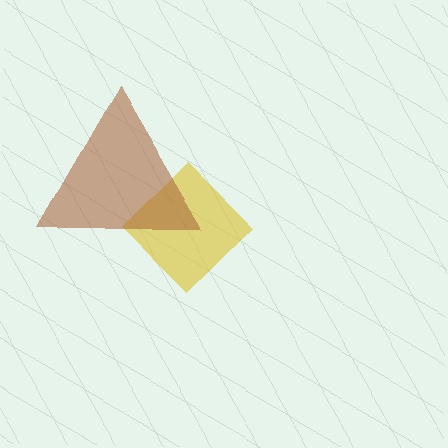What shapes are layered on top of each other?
The layered shapes are: a yellow diamond, a brown triangle.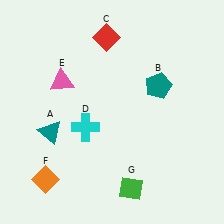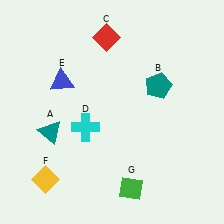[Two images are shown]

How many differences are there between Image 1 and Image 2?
There are 2 differences between the two images.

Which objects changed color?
E changed from pink to blue. F changed from orange to yellow.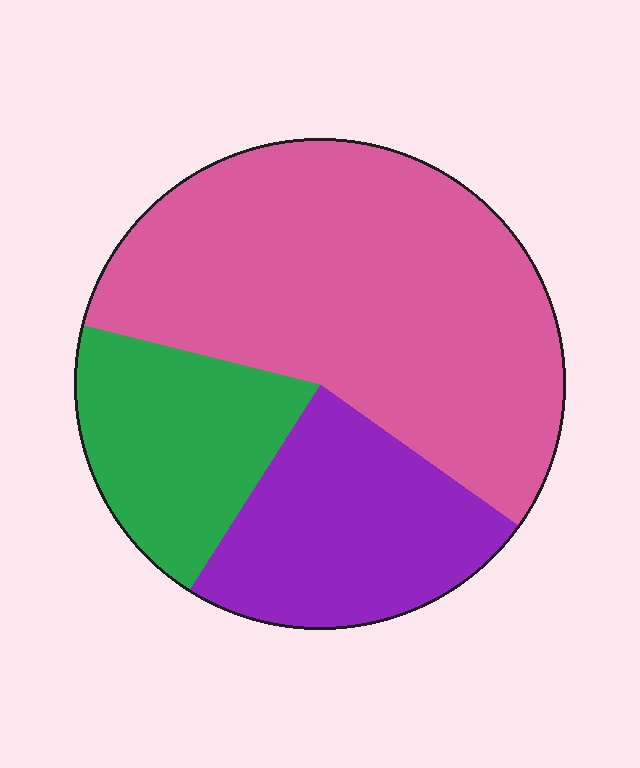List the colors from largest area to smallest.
From largest to smallest: pink, purple, green.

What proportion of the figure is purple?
Purple takes up less than a quarter of the figure.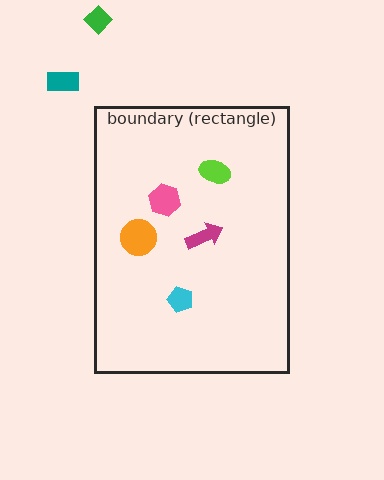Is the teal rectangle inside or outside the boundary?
Outside.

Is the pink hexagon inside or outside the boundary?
Inside.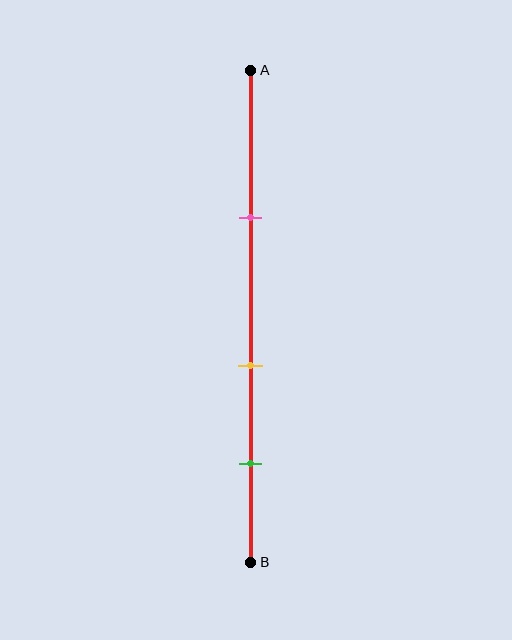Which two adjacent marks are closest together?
The yellow and green marks are the closest adjacent pair.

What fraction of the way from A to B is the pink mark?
The pink mark is approximately 30% (0.3) of the way from A to B.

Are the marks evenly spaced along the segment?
Yes, the marks are approximately evenly spaced.